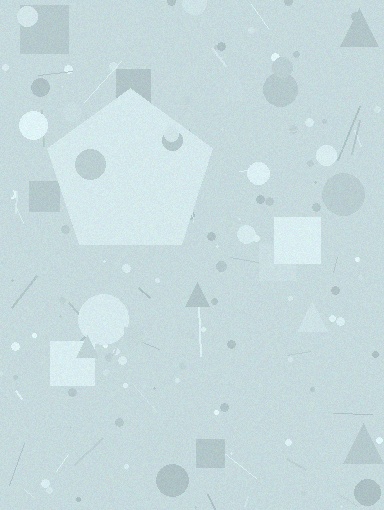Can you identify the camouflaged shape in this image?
The camouflaged shape is a pentagon.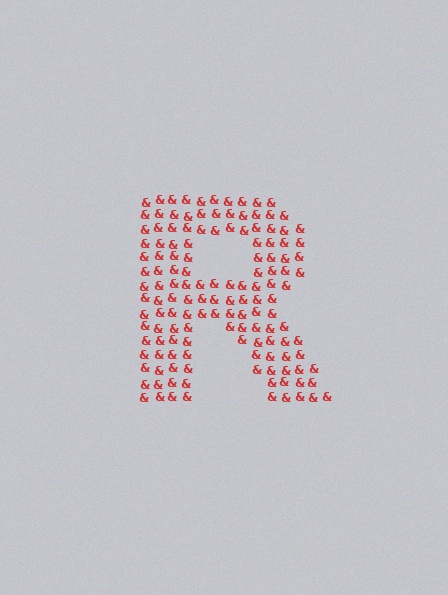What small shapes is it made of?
It is made of small ampersands.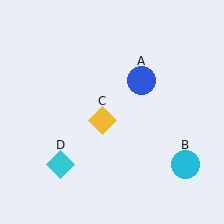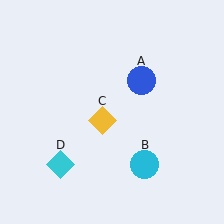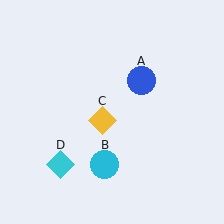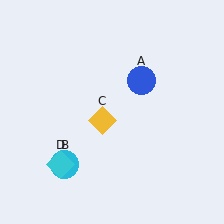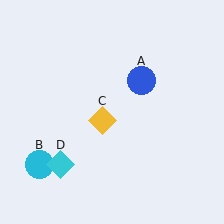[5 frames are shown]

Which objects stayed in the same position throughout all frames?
Blue circle (object A) and yellow diamond (object C) and cyan diamond (object D) remained stationary.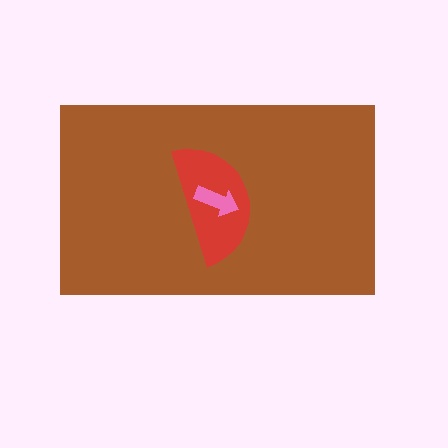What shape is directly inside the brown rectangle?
The red semicircle.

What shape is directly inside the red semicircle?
The pink arrow.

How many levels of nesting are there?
3.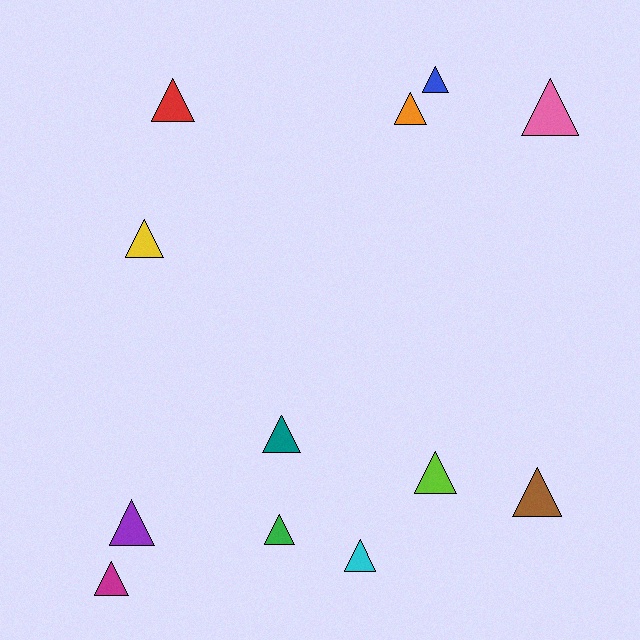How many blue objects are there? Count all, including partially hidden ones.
There is 1 blue object.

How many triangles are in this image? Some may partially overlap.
There are 12 triangles.